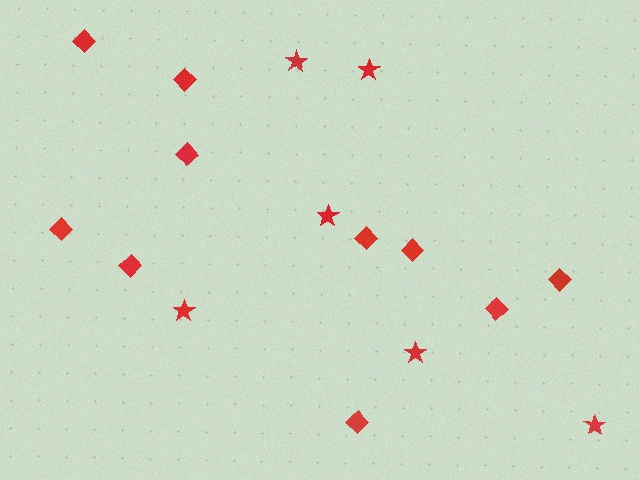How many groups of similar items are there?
There are 2 groups: one group of stars (6) and one group of diamonds (10).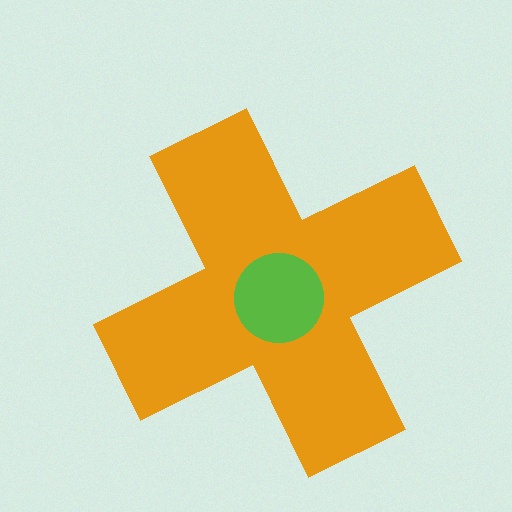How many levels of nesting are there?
2.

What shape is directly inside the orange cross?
The lime circle.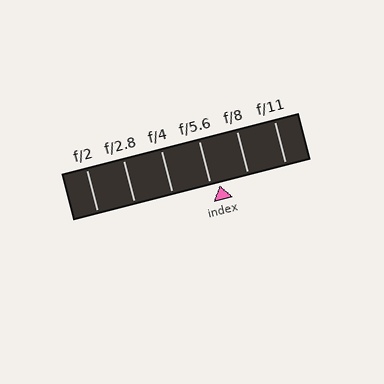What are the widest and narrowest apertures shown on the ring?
The widest aperture shown is f/2 and the narrowest is f/11.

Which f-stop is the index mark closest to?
The index mark is closest to f/5.6.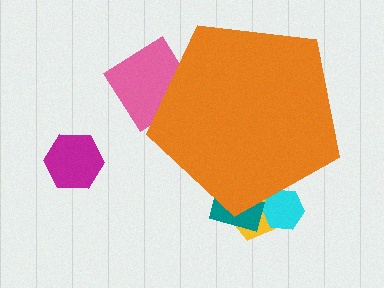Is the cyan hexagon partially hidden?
Yes, the cyan hexagon is partially hidden behind the orange pentagon.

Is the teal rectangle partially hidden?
Yes, the teal rectangle is partially hidden behind the orange pentagon.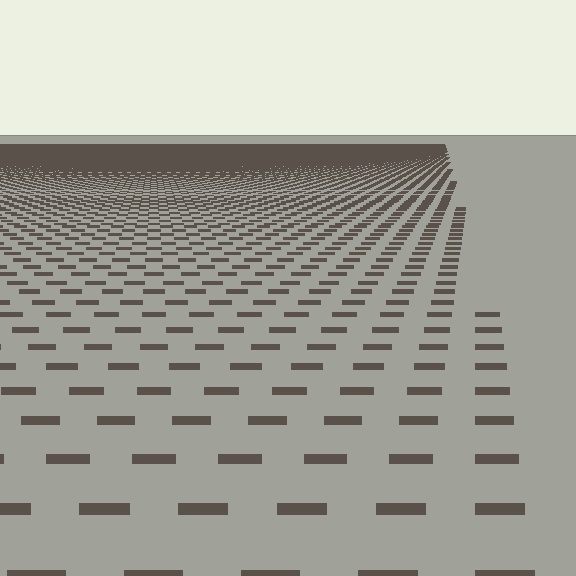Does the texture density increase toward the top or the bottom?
Density increases toward the top.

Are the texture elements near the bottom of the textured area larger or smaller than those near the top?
Larger. Near the bottom, elements are closer to the viewer and appear at a bigger on-screen size.